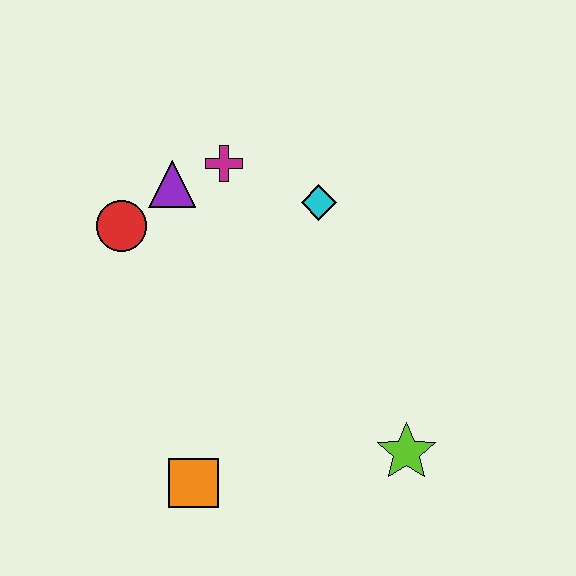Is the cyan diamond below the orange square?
No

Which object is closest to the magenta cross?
The purple triangle is closest to the magenta cross.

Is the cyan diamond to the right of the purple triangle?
Yes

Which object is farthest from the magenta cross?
The lime star is farthest from the magenta cross.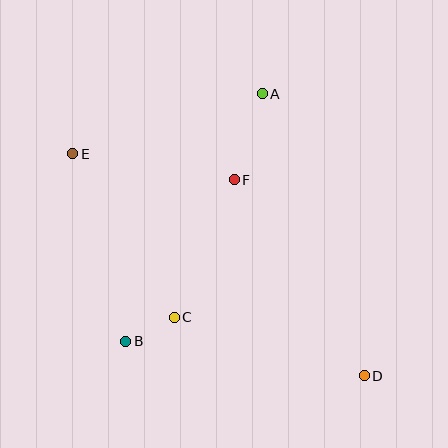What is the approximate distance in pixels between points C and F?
The distance between C and F is approximately 150 pixels.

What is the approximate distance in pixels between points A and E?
The distance between A and E is approximately 199 pixels.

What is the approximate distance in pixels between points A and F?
The distance between A and F is approximately 90 pixels.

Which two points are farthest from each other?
Points D and E are farthest from each other.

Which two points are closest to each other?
Points B and C are closest to each other.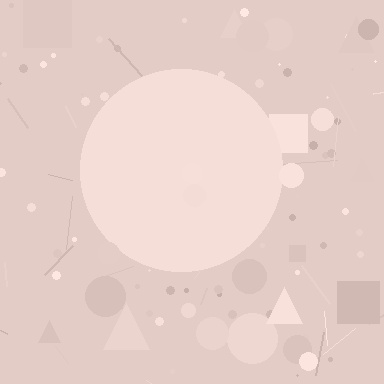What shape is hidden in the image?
A circle is hidden in the image.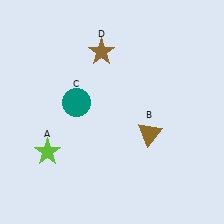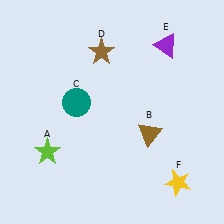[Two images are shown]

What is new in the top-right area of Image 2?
A purple triangle (E) was added in the top-right area of Image 2.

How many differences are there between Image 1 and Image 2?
There are 2 differences between the two images.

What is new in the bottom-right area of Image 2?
A yellow star (F) was added in the bottom-right area of Image 2.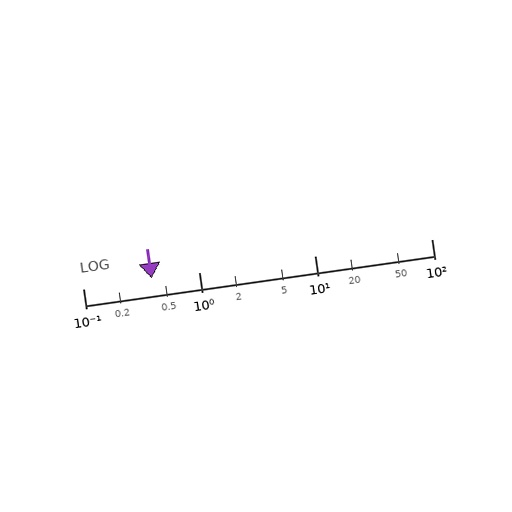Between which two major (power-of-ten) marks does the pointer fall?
The pointer is between 0.1 and 1.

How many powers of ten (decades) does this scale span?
The scale spans 3 decades, from 0.1 to 100.